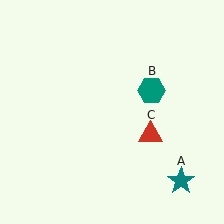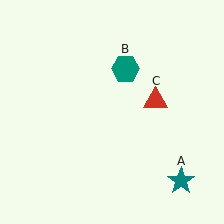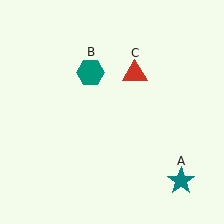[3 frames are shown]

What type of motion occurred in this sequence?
The teal hexagon (object B), red triangle (object C) rotated counterclockwise around the center of the scene.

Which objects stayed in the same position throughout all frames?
Teal star (object A) remained stationary.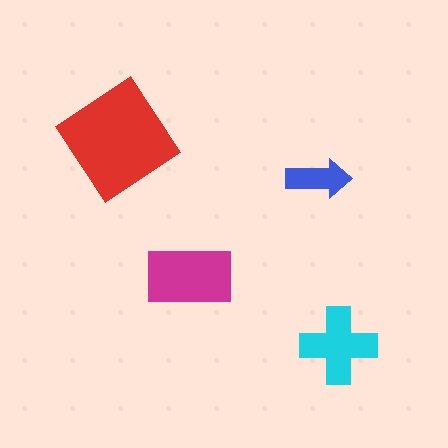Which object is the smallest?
The blue arrow.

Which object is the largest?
The red diamond.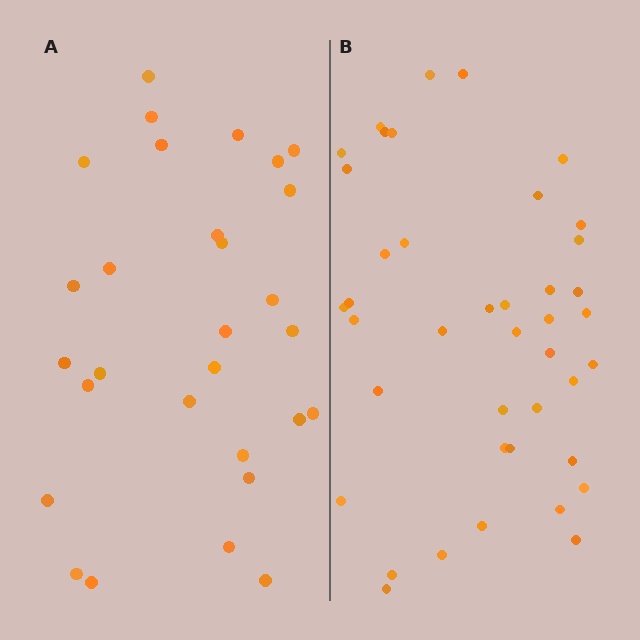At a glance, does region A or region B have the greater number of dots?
Region B (the right region) has more dots.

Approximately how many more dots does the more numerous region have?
Region B has roughly 12 or so more dots than region A.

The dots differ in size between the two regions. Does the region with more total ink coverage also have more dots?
No. Region A has more total ink coverage because its dots are larger, but region B actually contains more individual dots. Total area can be misleading — the number of items is what matters here.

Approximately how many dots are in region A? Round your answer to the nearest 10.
About 30 dots. (The exact count is 29, which rounds to 30.)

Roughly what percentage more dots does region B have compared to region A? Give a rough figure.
About 40% more.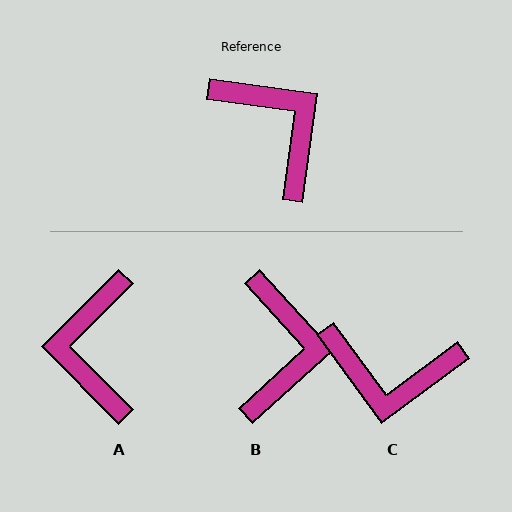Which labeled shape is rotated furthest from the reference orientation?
A, about 143 degrees away.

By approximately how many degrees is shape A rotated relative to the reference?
Approximately 143 degrees counter-clockwise.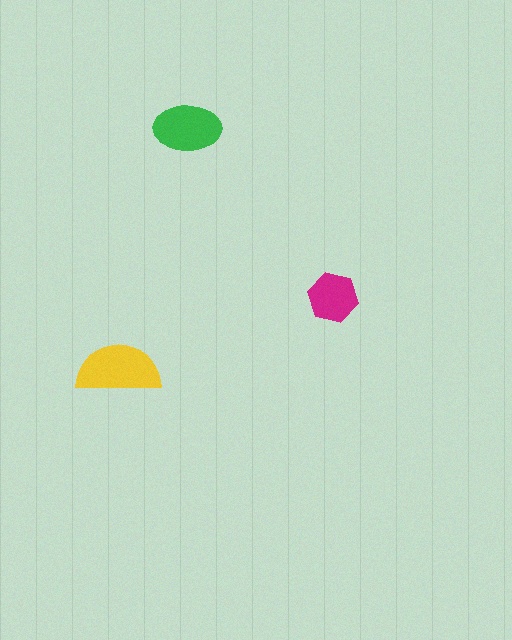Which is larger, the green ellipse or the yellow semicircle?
The yellow semicircle.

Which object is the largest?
The yellow semicircle.